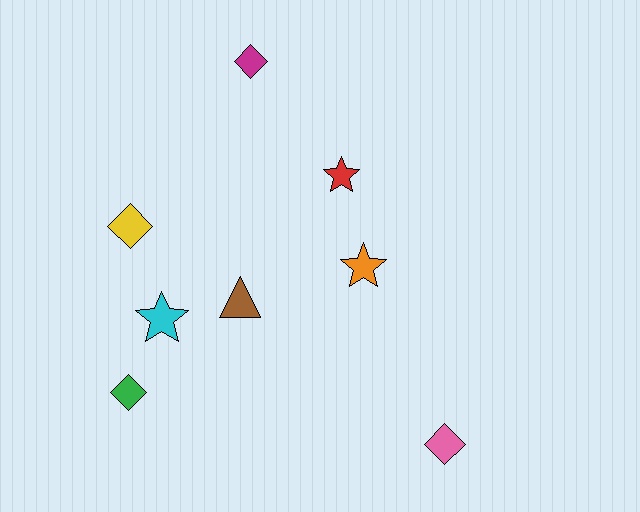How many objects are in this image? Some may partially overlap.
There are 8 objects.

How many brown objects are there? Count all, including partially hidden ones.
There is 1 brown object.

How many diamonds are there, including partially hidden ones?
There are 4 diamonds.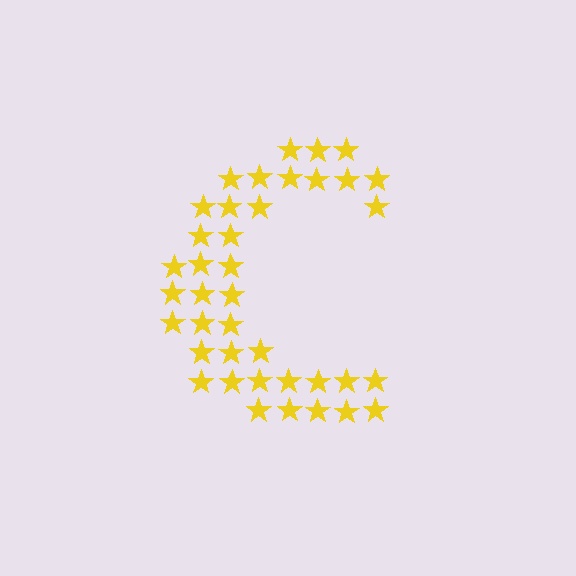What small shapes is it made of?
It is made of small stars.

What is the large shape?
The large shape is the letter C.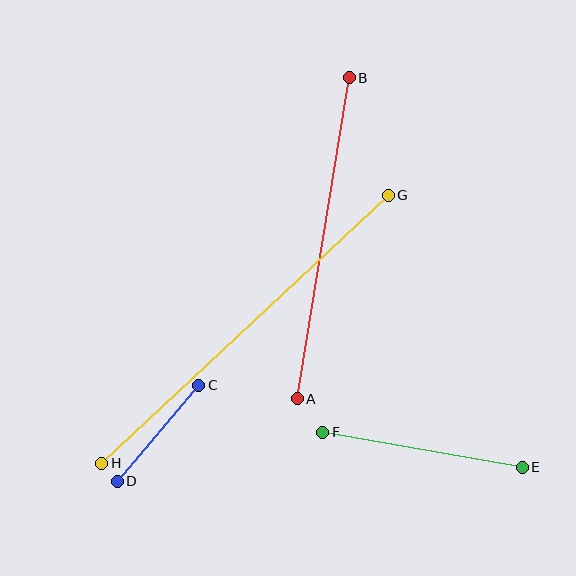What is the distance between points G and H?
The distance is approximately 392 pixels.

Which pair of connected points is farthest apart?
Points G and H are farthest apart.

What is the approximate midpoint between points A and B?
The midpoint is at approximately (323, 238) pixels.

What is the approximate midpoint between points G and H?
The midpoint is at approximately (245, 329) pixels.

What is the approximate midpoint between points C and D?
The midpoint is at approximately (158, 433) pixels.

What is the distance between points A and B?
The distance is approximately 325 pixels.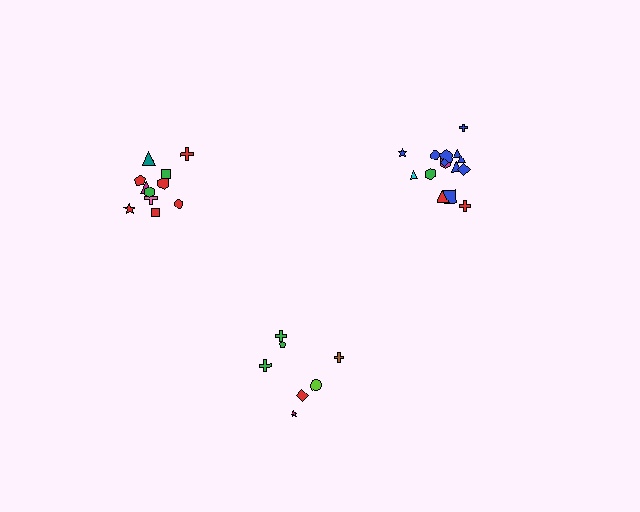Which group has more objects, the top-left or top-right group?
The top-right group.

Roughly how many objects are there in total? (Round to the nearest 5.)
Roughly 35 objects in total.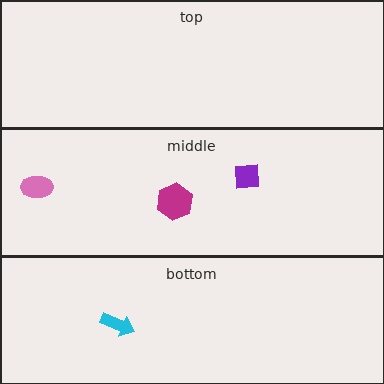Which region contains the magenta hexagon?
The middle region.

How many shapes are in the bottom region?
1.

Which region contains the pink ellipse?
The middle region.